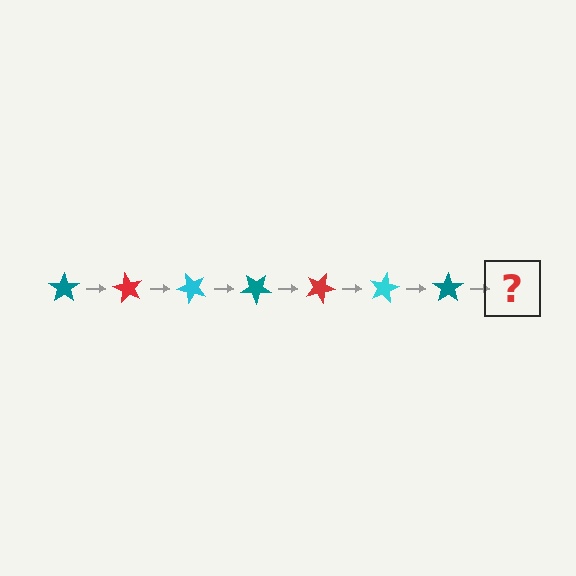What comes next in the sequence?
The next element should be a red star, rotated 420 degrees from the start.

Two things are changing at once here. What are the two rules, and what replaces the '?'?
The two rules are that it rotates 60 degrees each step and the color cycles through teal, red, and cyan. The '?' should be a red star, rotated 420 degrees from the start.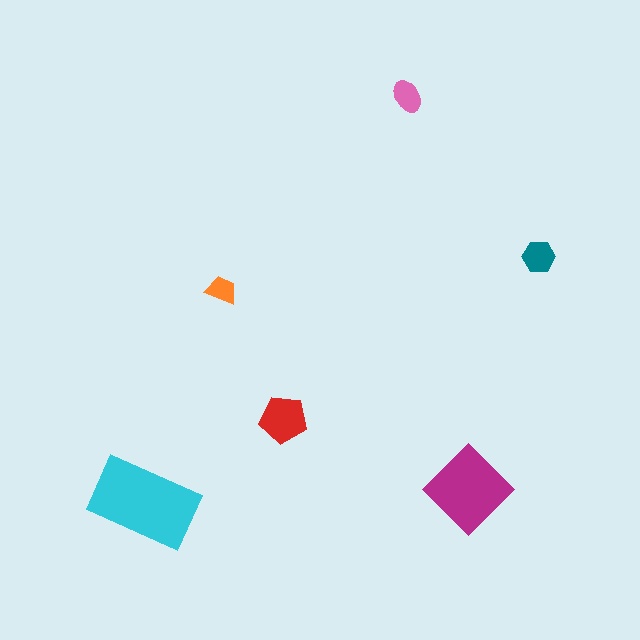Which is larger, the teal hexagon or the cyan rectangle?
The cyan rectangle.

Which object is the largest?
The cyan rectangle.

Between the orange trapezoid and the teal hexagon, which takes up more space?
The teal hexagon.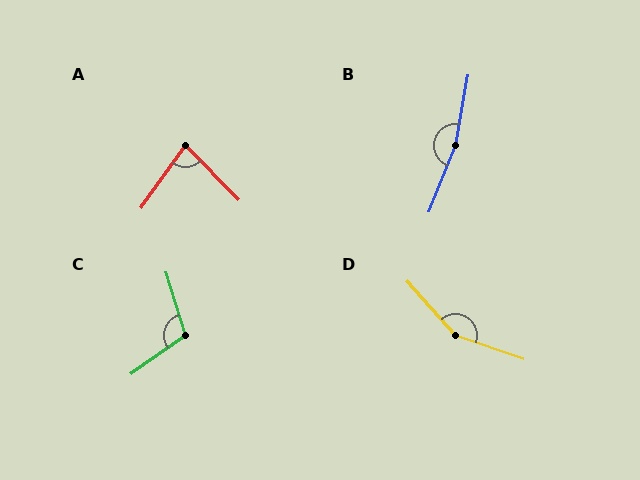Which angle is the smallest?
A, at approximately 80 degrees.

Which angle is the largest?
B, at approximately 168 degrees.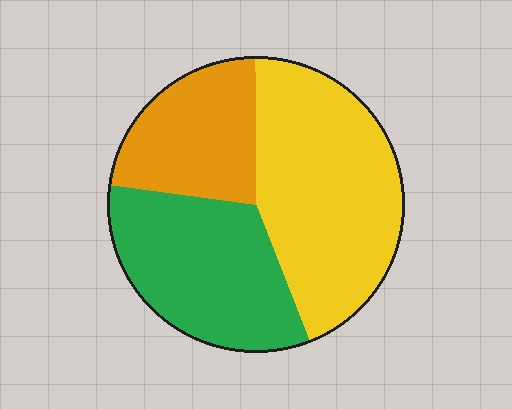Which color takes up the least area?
Orange, at roughly 25%.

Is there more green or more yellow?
Yellow.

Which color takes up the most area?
Yellow, at roughly 45%.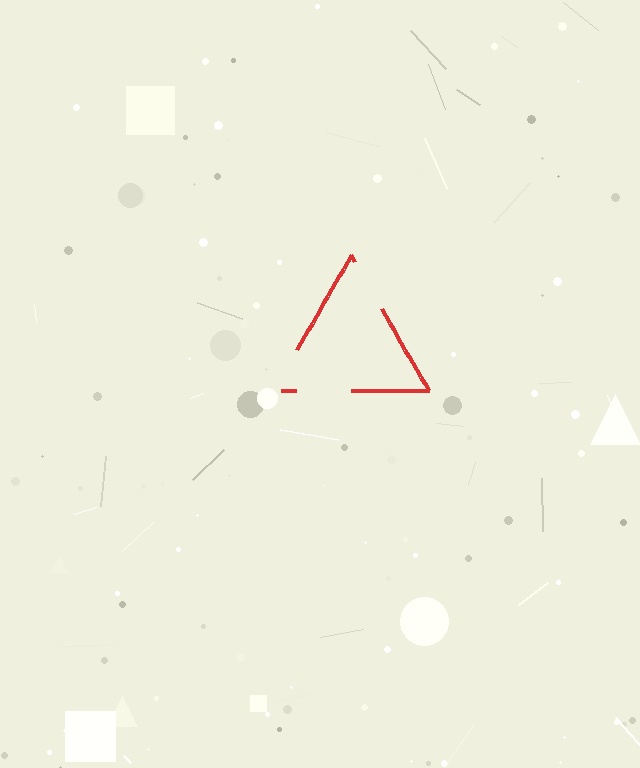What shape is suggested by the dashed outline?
The dashed outline suggests a triangle.